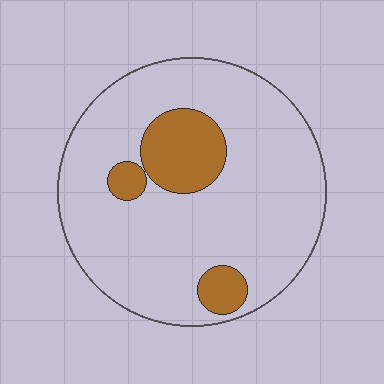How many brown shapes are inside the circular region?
3.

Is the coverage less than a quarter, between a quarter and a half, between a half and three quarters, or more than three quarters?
Less than a quarter.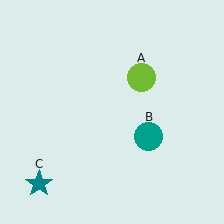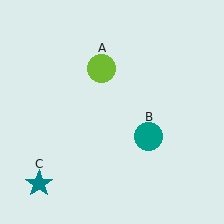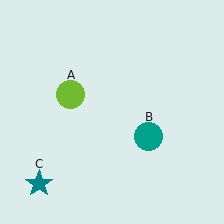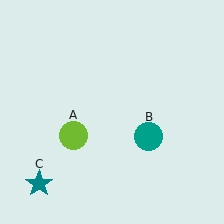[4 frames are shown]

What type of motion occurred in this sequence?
The lime circle (object A) rotated counterclockwise around the center of the scene.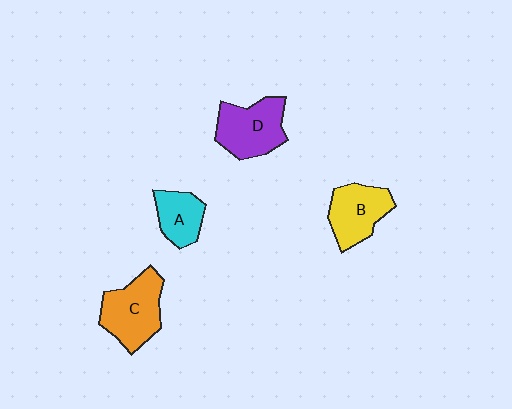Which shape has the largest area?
Shape C (orange).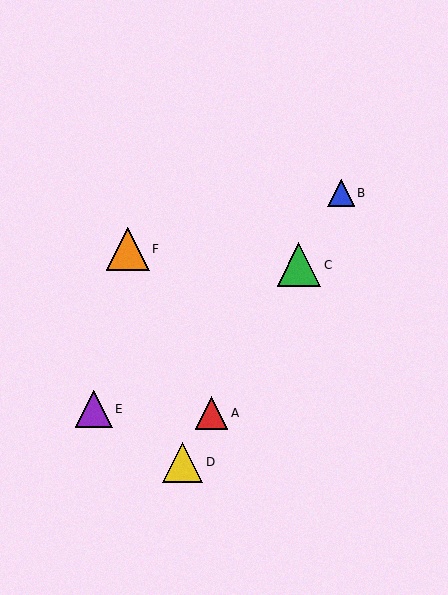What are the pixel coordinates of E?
Object E is at (94, 409).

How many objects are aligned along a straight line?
4 objects (A, B, C, D) are aligned along a straight line.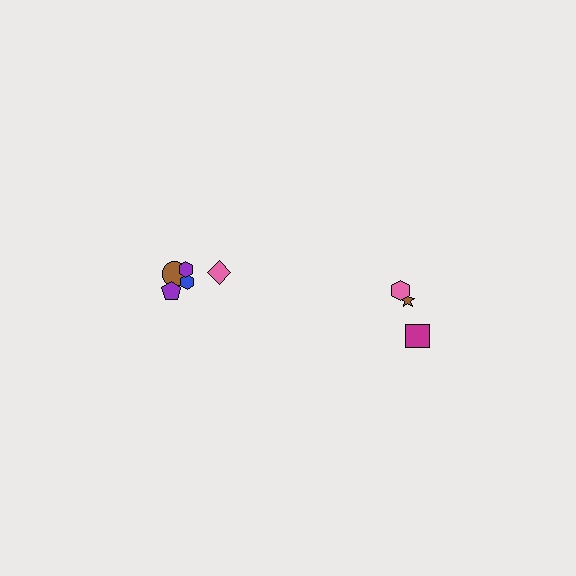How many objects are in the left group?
There are 5 objects.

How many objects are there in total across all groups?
There are 8 objects.